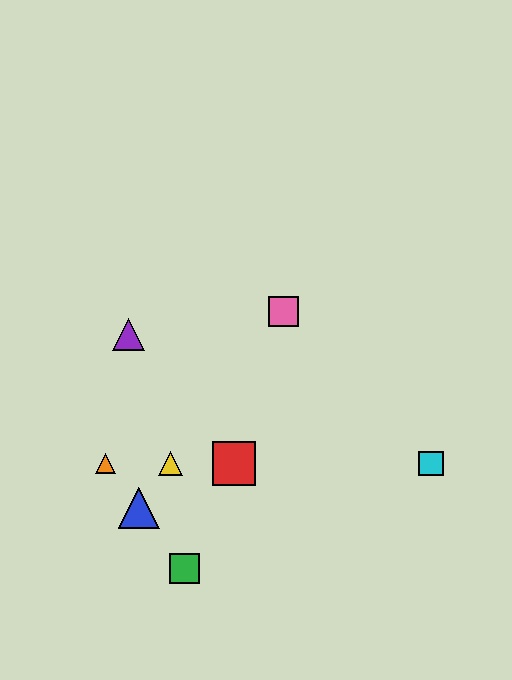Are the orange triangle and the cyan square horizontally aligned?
Yes, both are at y≈464.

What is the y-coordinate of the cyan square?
The cyan square is at y≈464.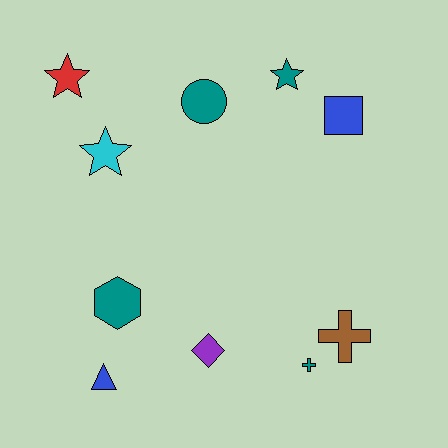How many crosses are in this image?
There are 2 crosses.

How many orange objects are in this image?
There are no orange objects.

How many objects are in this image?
There are 10 objects.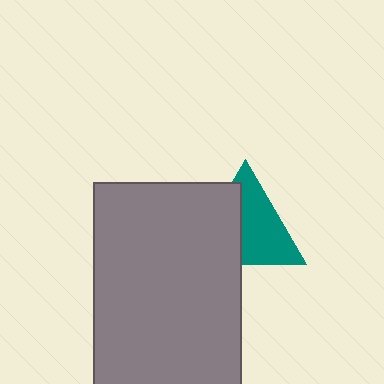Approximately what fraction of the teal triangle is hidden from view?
Roughly 43% of the teal triangle is hidden behind the gray rectangle.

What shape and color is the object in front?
The object in front is a gray rectangle.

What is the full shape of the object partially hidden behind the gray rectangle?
The partially hidden object is a teal triangle.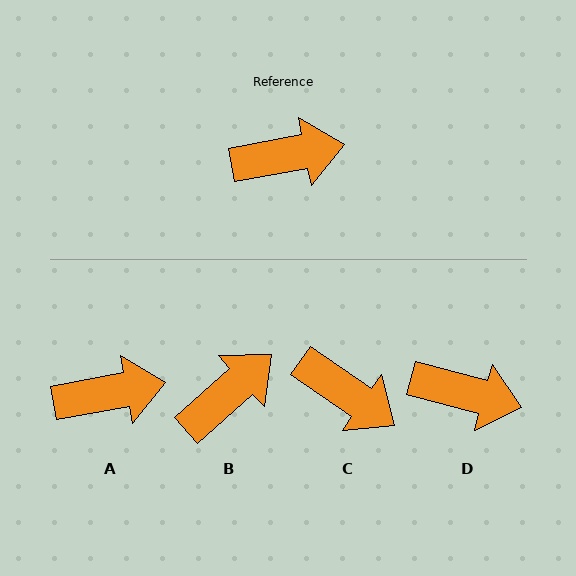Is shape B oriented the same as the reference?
No, it is off by about 31 degrees.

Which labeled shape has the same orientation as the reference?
A.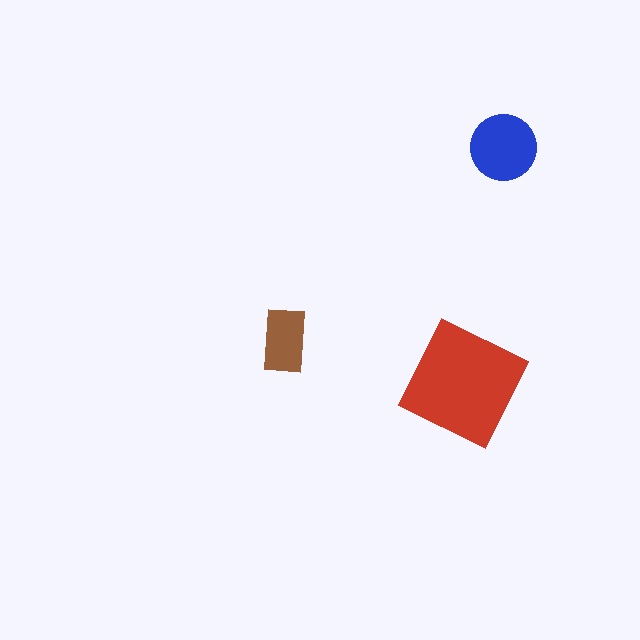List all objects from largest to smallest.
The red square, the blue circle, the brown rectangle.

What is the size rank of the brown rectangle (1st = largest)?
3rd.